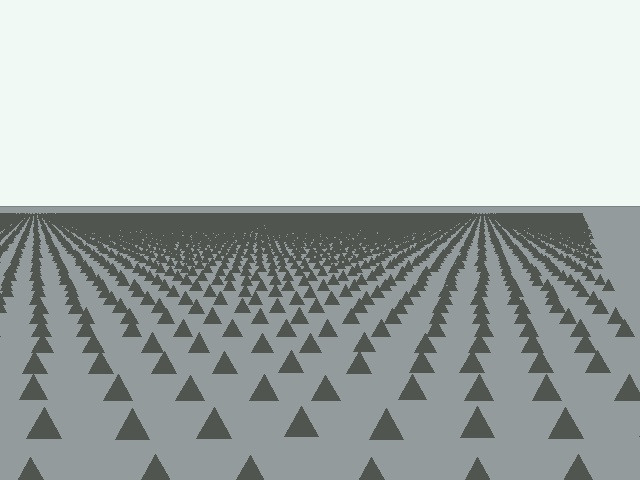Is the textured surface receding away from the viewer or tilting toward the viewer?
The surface is receding away from the viewer. Texture elements get smaller and denser toward the top.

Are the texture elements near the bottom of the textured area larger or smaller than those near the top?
Larger. Near the bottom, elements are closer to the viewer and appear at a bigger on-screen size.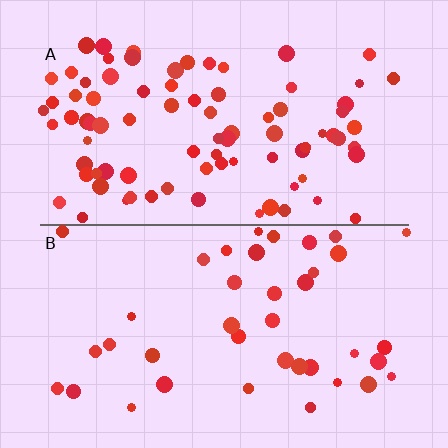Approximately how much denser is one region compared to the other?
Approximately 2.1× — region A over region B.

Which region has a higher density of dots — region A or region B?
A (the top).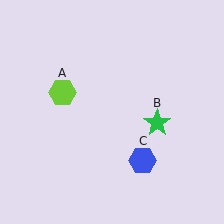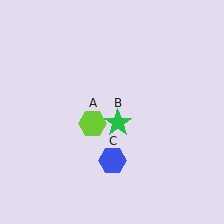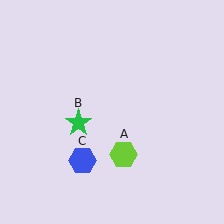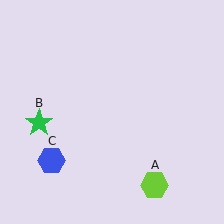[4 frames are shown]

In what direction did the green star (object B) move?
The green star (object B) moved left.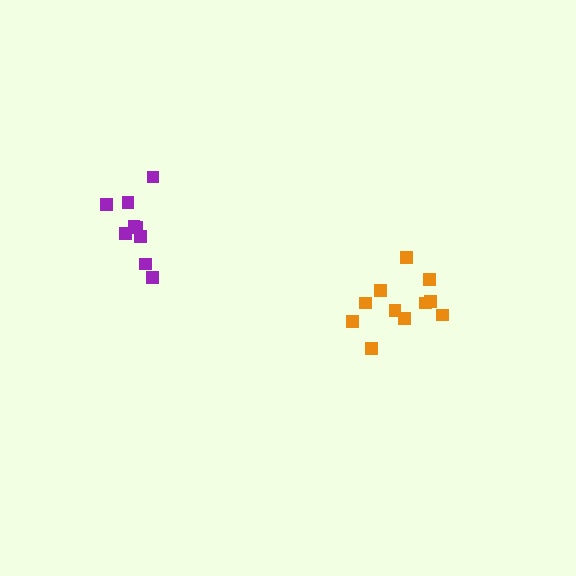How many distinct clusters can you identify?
There are 2 distinct clusters.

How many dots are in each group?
Group 1: 9 dots, Group 2: 11 dots (20 total).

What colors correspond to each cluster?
The clusters are colored: purple, orange.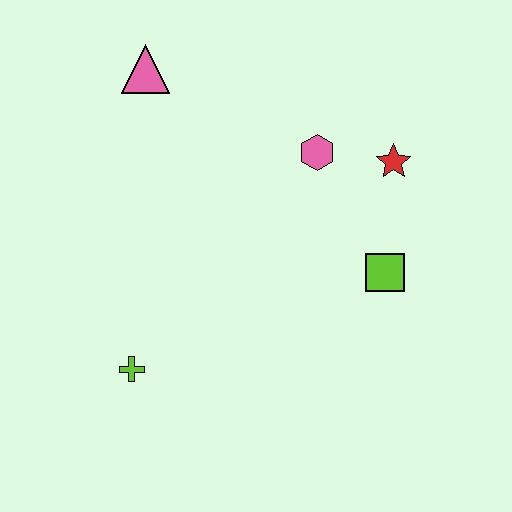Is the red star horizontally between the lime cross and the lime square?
No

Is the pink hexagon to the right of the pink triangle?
Yes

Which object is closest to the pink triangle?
The pink hexagon is closest to the pink triangle.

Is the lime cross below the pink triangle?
Yes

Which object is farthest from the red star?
The lime cross is farthest from the red star.